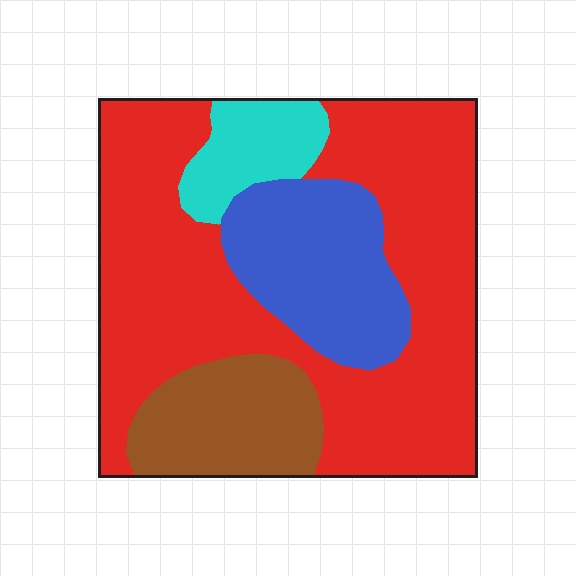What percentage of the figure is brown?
Brown covers 14% of the figure.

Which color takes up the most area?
Red, at roughly 60%.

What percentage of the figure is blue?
Blue covers 18% of the figure.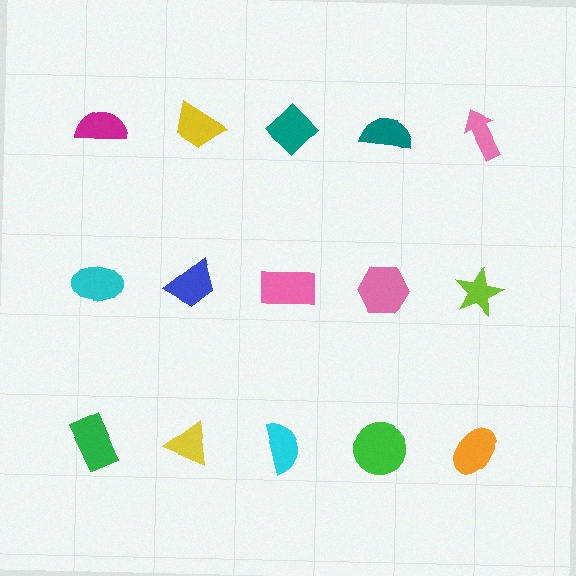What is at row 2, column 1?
A cyan ellipse.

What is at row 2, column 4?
A pink hexagon.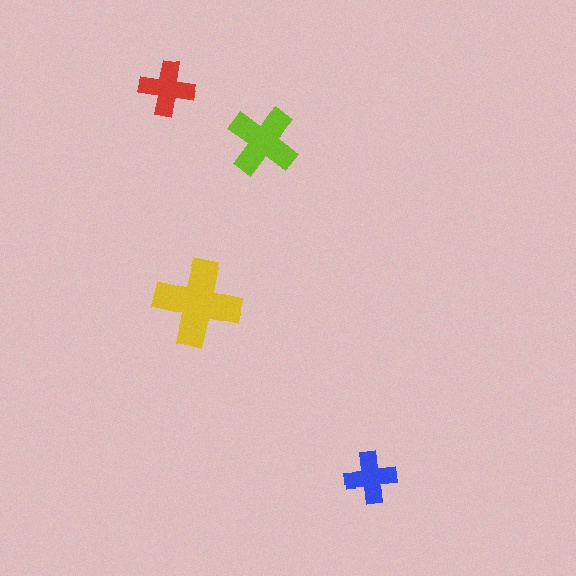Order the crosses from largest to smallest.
the yellow one, the lime one, the red one, the blue one.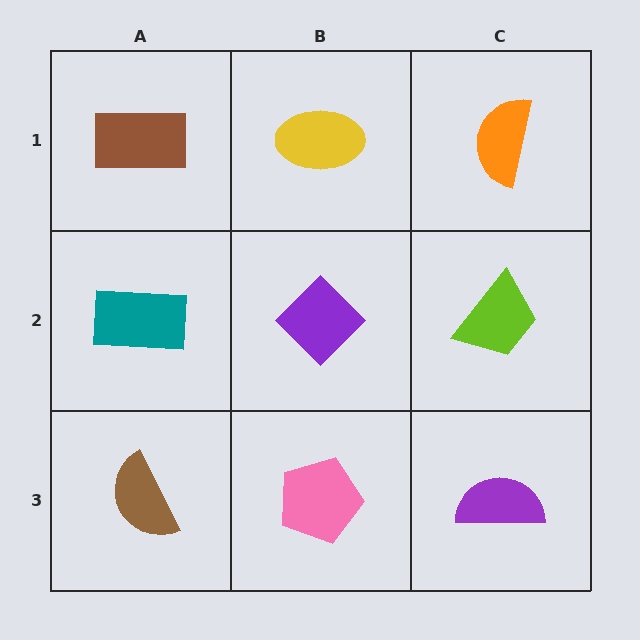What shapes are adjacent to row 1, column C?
A lime trapezoid (row 2, column C), a yellow ellipse (row 1, column B).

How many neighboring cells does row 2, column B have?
4.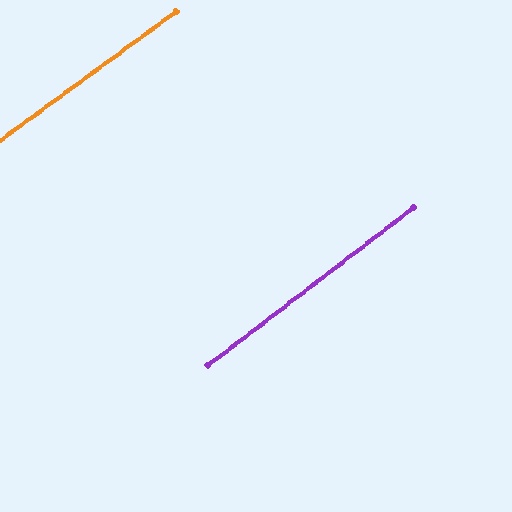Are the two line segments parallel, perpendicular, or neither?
Parallel — their directions differ by only 1.5°.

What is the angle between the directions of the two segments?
Approximately 1 degree.